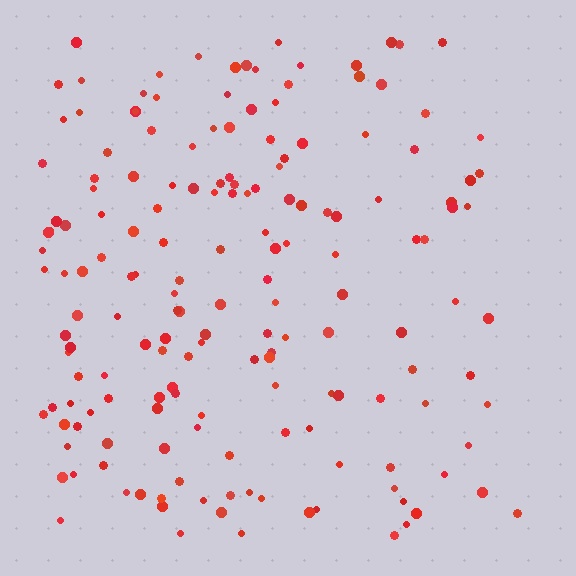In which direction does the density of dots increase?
From right to left, with the left side densest.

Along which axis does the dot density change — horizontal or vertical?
Horizontal.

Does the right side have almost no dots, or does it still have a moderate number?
Still a moderate number, just noticeably fewer than the left.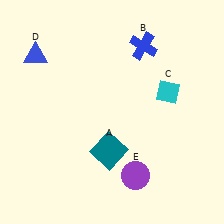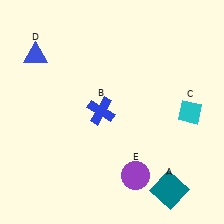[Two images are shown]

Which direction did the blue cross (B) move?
The blue cross (B) moved down.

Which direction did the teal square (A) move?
The teal square (A) moved right.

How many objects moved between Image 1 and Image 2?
3 objects moved between the two images.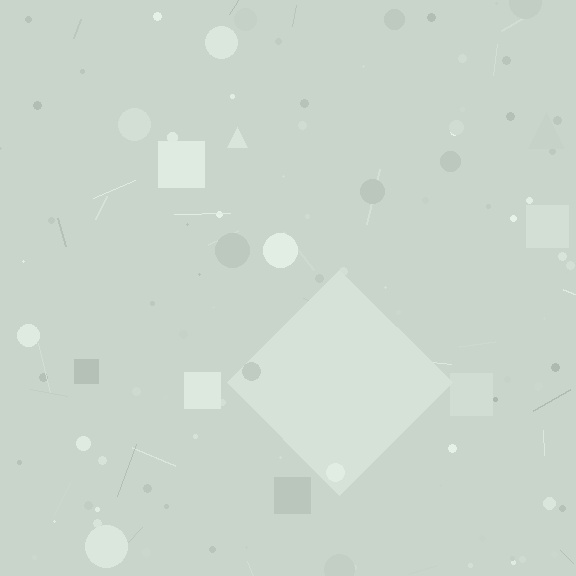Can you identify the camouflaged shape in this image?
The camouflaged shape is a diamond.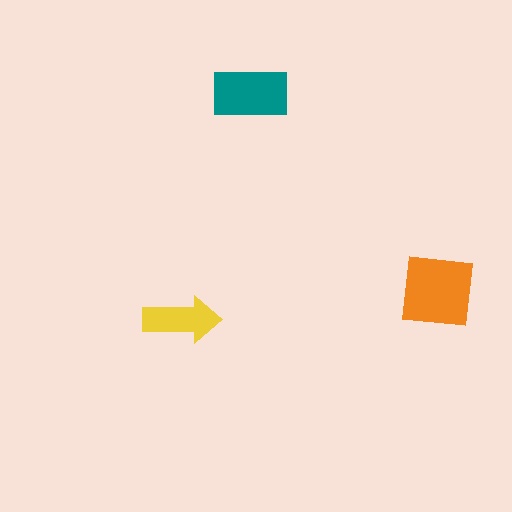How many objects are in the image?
There are 3 objects in the image.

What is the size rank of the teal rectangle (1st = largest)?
2nd.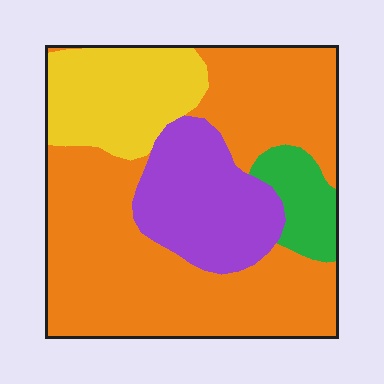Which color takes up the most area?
Orange, at roughly 55%.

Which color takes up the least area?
Green, at roughly 5%.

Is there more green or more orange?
Orange.